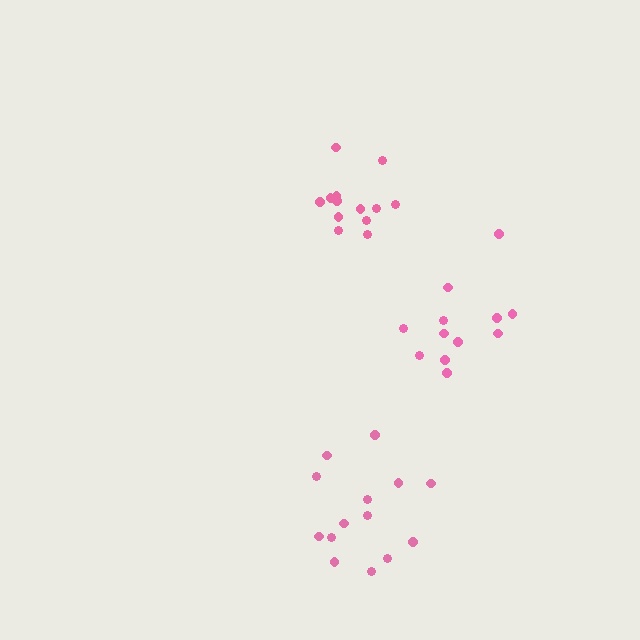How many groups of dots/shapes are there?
There are 3 groups.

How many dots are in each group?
Group 1: 12 dots, Group 2: 13 dots, Group 3: 14 dots (39 total).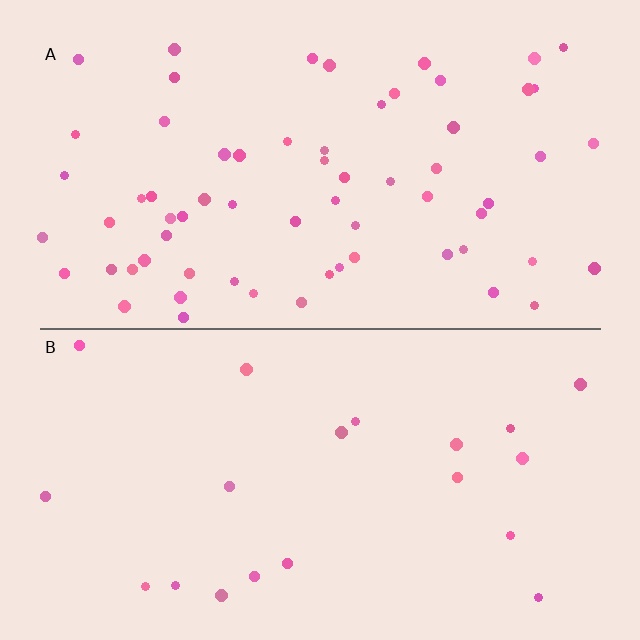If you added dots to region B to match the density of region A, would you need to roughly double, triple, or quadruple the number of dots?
Approximately triple.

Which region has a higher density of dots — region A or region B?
A (the top).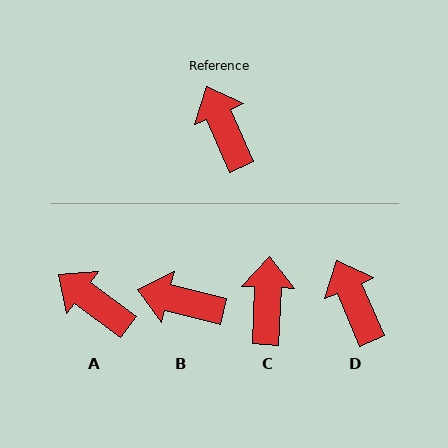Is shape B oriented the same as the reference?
No, it is off by about 52 degrees.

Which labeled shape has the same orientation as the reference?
D.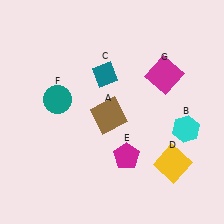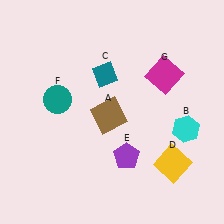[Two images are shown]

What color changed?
The pentagon (E) changed from magenta in Image 1 to purple in Image 2.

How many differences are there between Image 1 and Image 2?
There is 1 difference between the two images.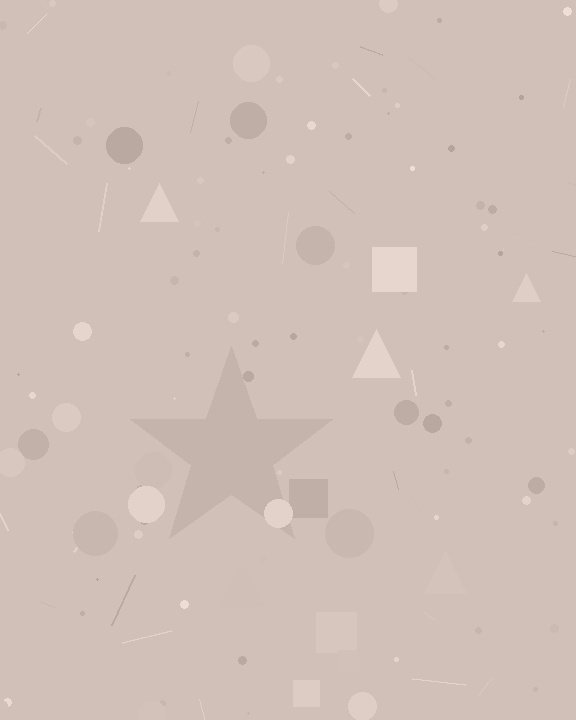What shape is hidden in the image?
A star is hidden in the image.